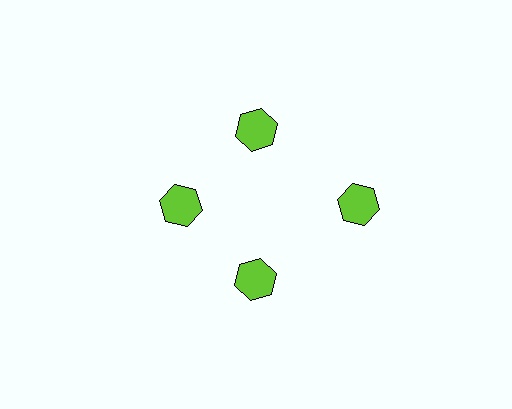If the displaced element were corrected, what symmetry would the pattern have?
It would have 4-fold rotational symmetry — the pattern would map onto itself every 90 degrees.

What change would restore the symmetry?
The symmetry would be restored by moving it inward, back onto the ring so that all 4 hexagons sit at equal angles and equal distance from the center.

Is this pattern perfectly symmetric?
No. The 4 lime hexagons are arranged in a ring, but one element near the 3 o'clock position is pushed outward from the center, breaking the 4-fold rotational symmetry.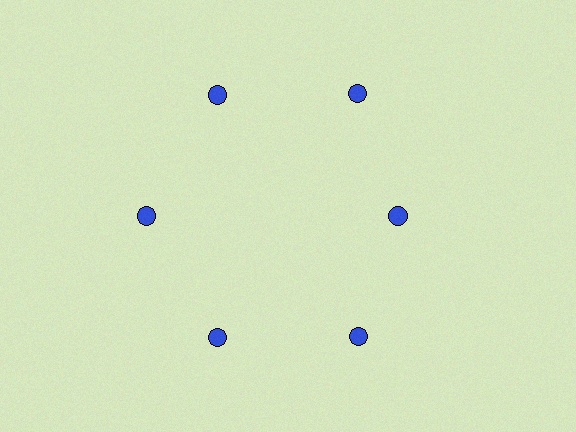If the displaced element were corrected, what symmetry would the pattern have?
It would have 6-fold rotational symmetry — the pattern would map onto itself every 60 degrees.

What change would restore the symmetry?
The symmetry would be restored by moving it outward, back onto the ring so that all 6 circles sit at equal angles and equal distance from the center.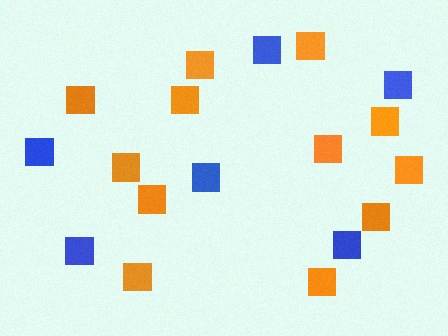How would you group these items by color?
There are 2 groups: one group of orange squares (12) and one group of blue squares (6).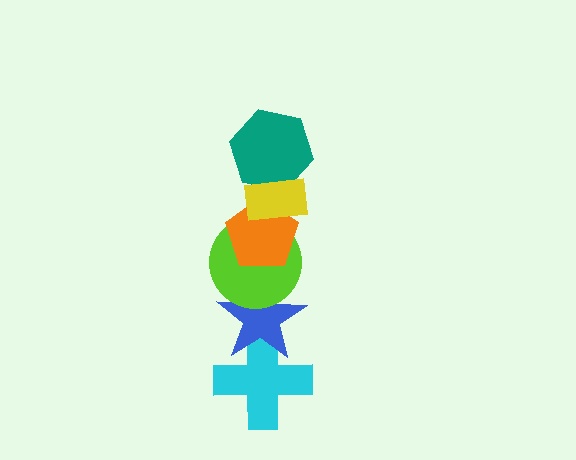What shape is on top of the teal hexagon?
The yellow rectangle is on top of the teal hexagon.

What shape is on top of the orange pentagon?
The teal hexagon is on top of the orange pentagon.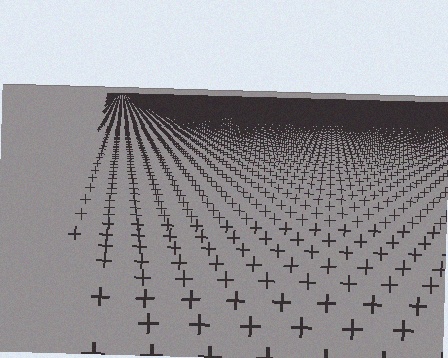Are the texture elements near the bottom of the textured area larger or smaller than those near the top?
Larger. Near the bottom, elements are closer to the viewer and appear at a bigger on-screen size.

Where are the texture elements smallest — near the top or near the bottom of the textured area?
Near the top.